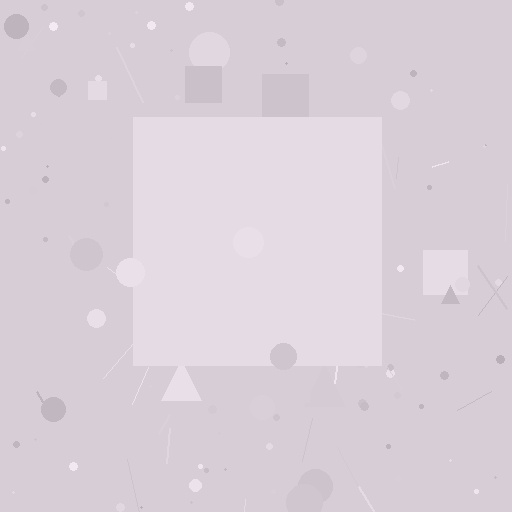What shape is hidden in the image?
A square is hidden in the image.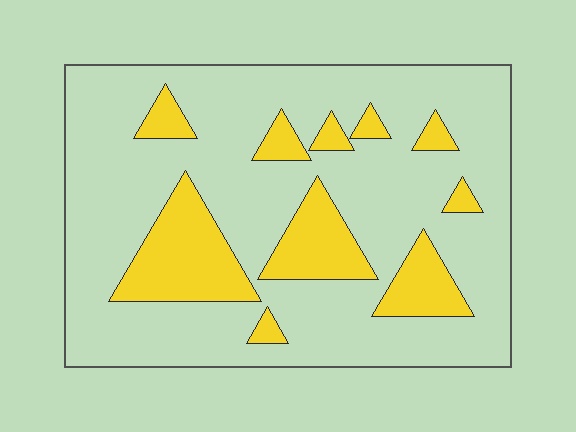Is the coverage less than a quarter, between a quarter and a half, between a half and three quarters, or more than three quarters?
Less than a quarter.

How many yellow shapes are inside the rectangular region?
10.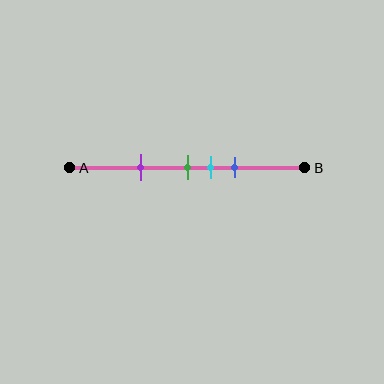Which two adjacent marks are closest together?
The green and cyan marks are the closest adjacent pair.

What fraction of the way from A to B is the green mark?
The green mark is approximately 50% (0.5) of the way from A to B.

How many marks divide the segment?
There are 4 marks dividing the segment.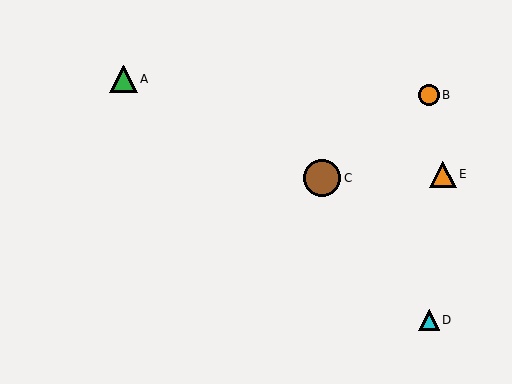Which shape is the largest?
The brown circle (labeled C) is the largest.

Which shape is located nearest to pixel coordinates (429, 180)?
The orange triangle (labeled E) at (443, 174) is nearest to that location.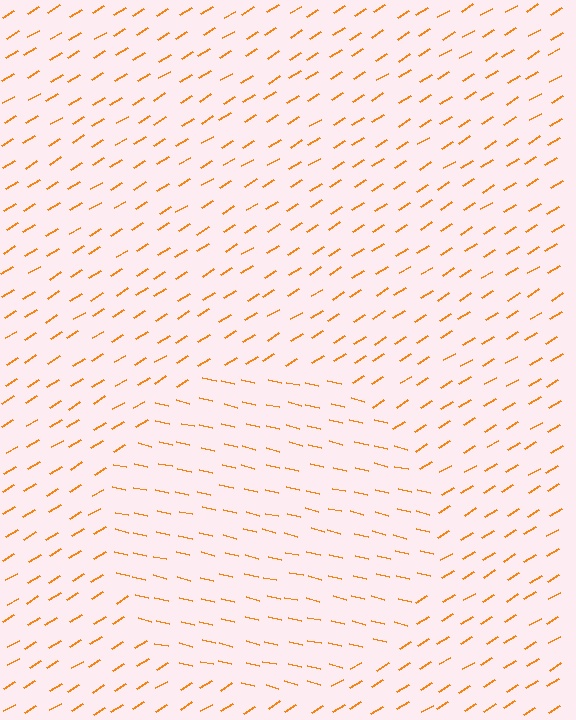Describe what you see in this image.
The image is filled with small orange line segments. A circle region in the image has lines oriented differently from the surrounding lines, creating a visible texture boundary.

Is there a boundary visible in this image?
Yes, there is a texture boundary formed by a change in line orientation.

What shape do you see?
I see a circle.